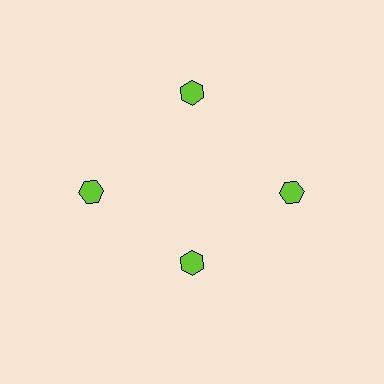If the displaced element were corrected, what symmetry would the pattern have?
It would have 4-fold rotational symmetry — the pattern would map onto itself every 90 degrees.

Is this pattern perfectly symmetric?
No. The 4 lime hexagons are arranged in a ring, but one element near the 6 o'clock position is pulled inward toward the center, breaking the 4-fold rotational symmetry.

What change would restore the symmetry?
The symmetry would be restored by moving it outward, back onto the ring so that all 4 hexagons sit at equal angles and equal distance from the center.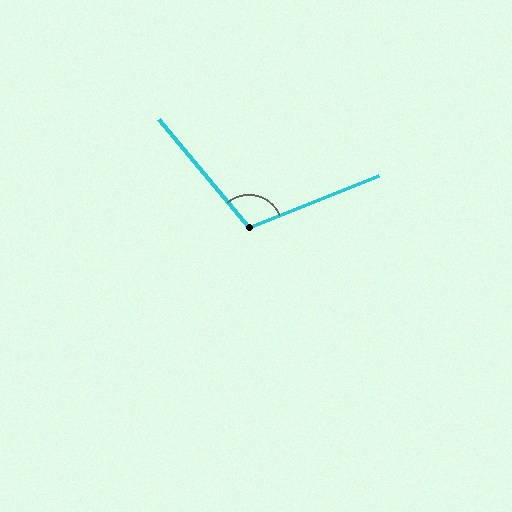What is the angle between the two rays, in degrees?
Approximately 108 degrees.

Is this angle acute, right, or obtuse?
It is obtuse.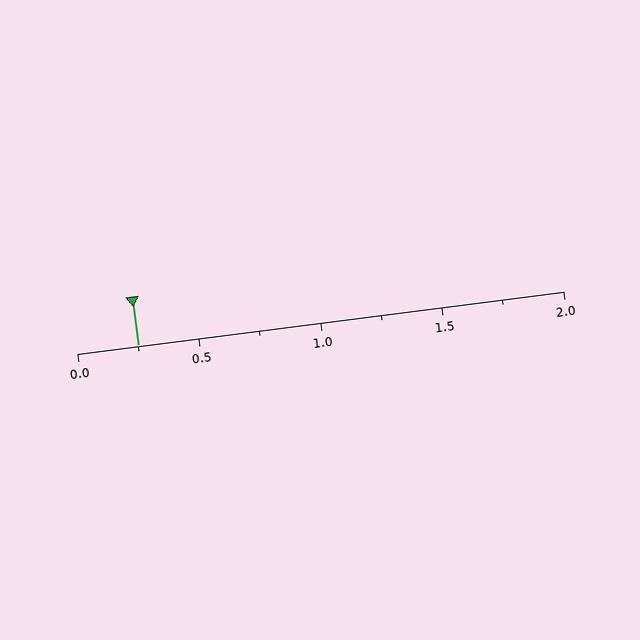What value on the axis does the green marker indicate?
The marker indicates approximately 0.25.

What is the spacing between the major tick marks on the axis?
The major ticks are spaced 0.5 apart.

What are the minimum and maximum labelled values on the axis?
The axis runs from 0.0 to 2.0.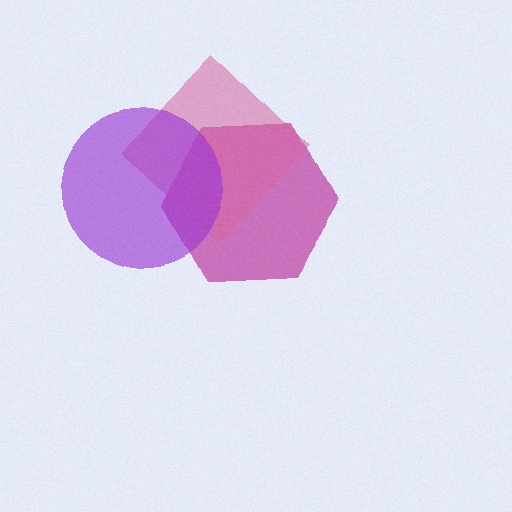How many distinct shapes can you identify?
There are 3 distinct shapes: a magenta hexagon, a pink diamond, a purple circle.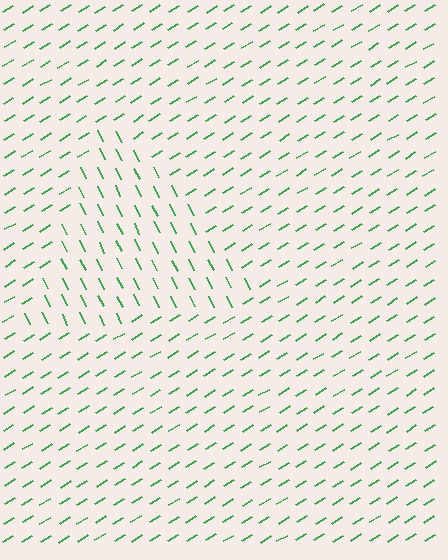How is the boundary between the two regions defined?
The boundary is defined purely by a change in line orientation (approximately 84 degrees difference). All lines are the same color and thickness.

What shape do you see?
I see a triangle.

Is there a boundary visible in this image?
Yes, there is a texture boundary formed by a change in line orientation.